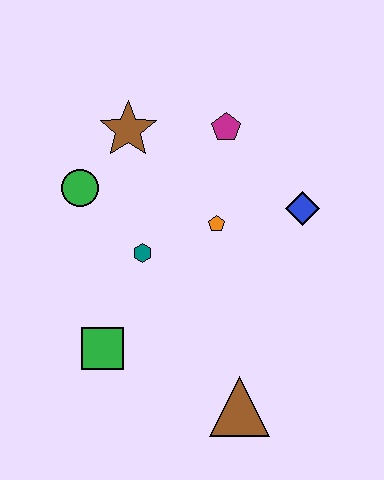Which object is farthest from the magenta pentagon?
The brown triangle is farthest from the magenta pentagon.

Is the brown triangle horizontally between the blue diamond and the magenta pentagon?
Yes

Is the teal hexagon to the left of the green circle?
No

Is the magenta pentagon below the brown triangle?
No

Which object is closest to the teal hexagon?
The orange pentagon is closest to the teal hexagon.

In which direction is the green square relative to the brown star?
The green square is below the brown star.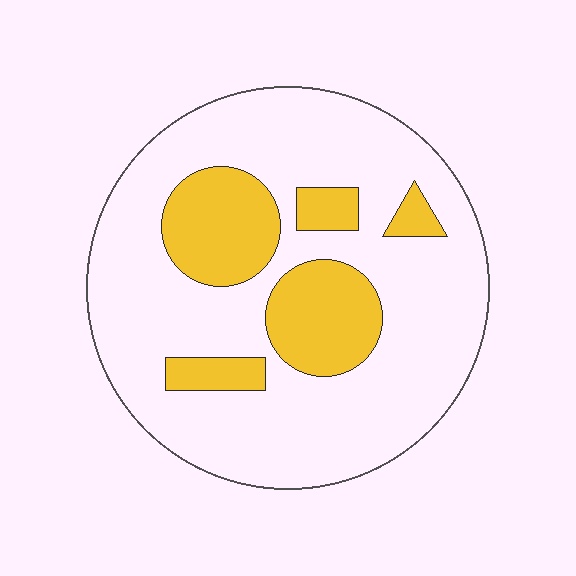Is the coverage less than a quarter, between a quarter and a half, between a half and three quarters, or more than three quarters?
Less than a quarter.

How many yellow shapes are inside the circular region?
5.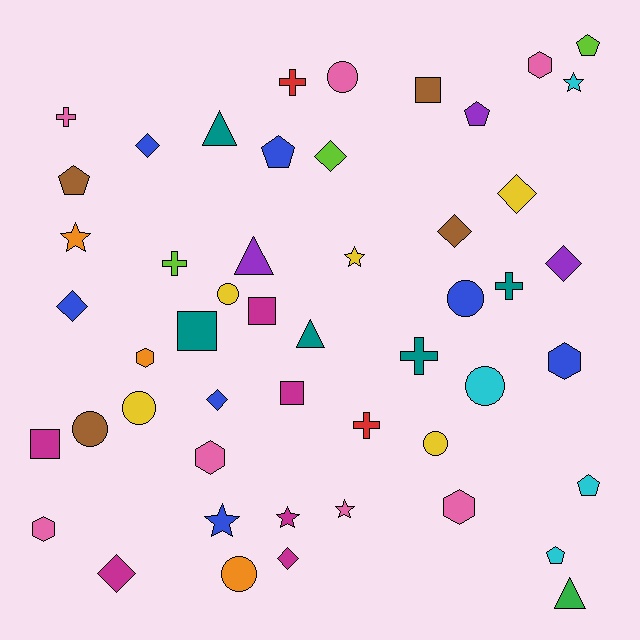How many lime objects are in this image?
There are 3 lime objects.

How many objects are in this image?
There are 50 objects.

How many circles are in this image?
There are 8 circles.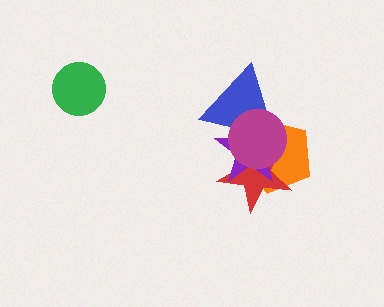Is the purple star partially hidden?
Yes, it is partially covered by another shape.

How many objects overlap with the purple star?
4 objects overlap with the purple star.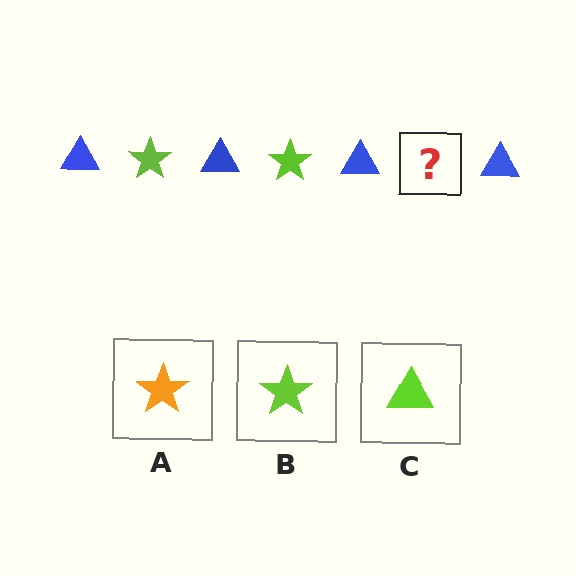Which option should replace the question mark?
Option B.